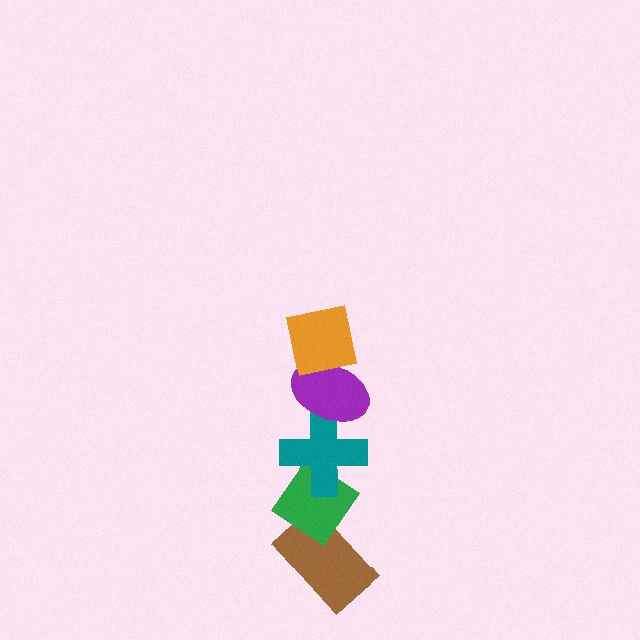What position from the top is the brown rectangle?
The brown rectangle is 5th from the top.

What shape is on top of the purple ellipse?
The orange square is on top of the purple ellipse.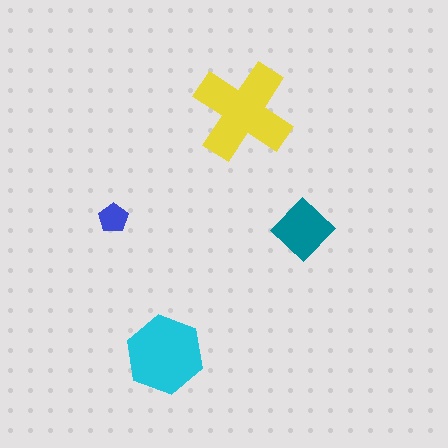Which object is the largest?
The yellow cross.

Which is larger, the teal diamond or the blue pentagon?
The teal diamond.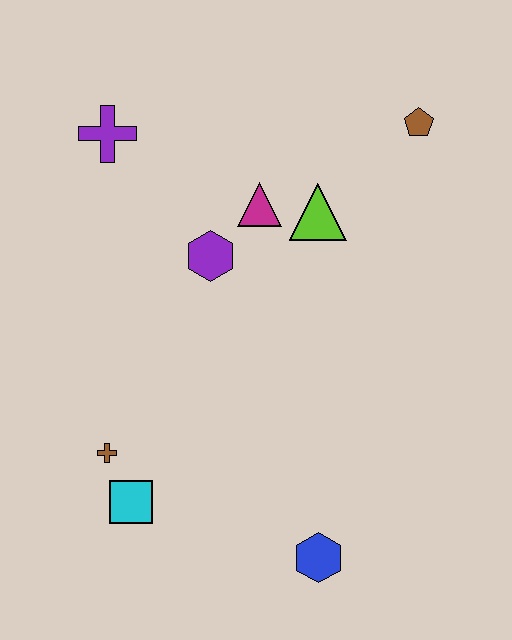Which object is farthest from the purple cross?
The blue hexagon is farthest from the purple cross.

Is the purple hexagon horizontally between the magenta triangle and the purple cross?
Yes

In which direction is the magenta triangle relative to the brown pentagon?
The magenta triangle is to the left of the brown pentagon.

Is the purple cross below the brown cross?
No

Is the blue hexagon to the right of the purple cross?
Yes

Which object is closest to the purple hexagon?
The magenta triangle is closest to the purple hexagon.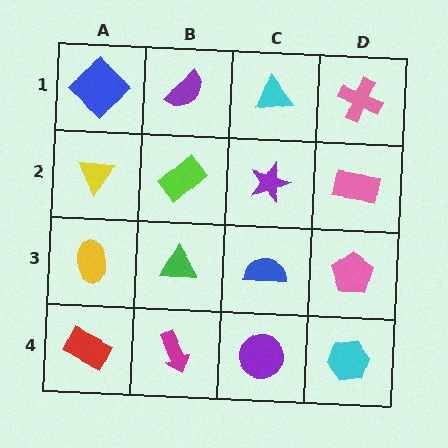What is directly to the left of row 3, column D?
A blue semicircle.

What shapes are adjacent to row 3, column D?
A pink rectangle (row 2, column D), a cyan hexagon (row 4, column D), a blue semicircle (row 3, column C).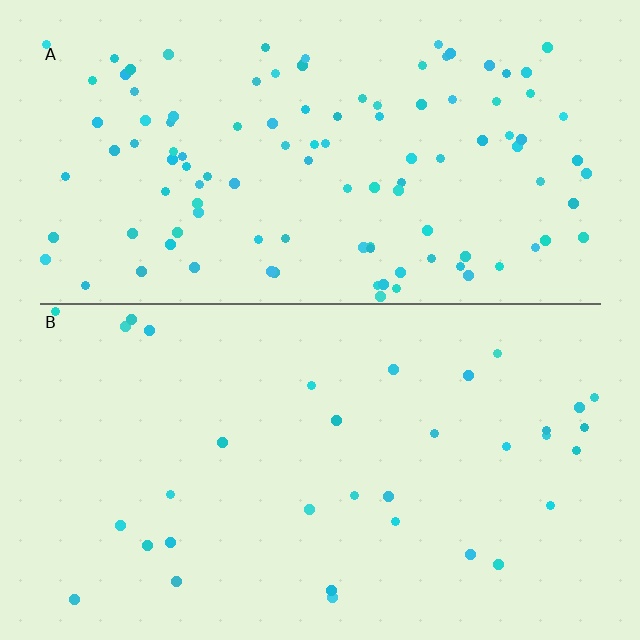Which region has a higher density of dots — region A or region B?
A (the top).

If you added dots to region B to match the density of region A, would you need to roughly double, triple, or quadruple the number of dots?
Approximately triple.